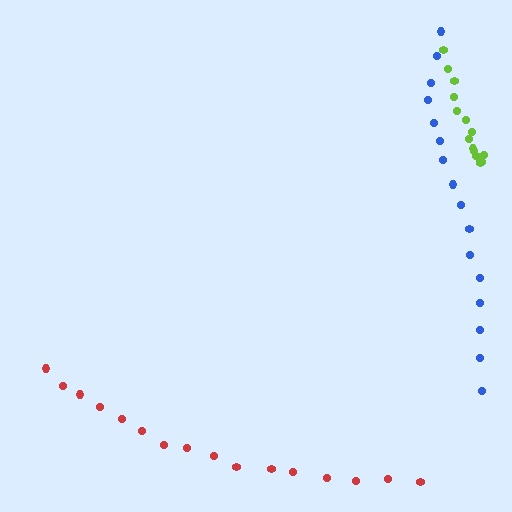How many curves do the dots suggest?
There are 3 distinct paths.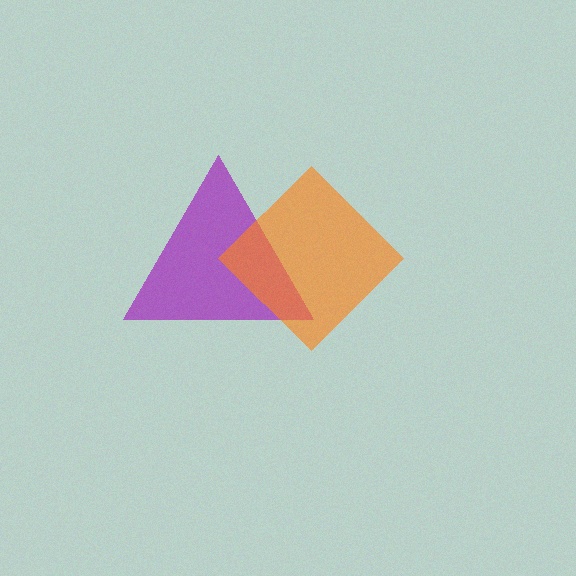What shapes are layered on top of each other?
The layered shapes are: a purple triangle, an orange diamond.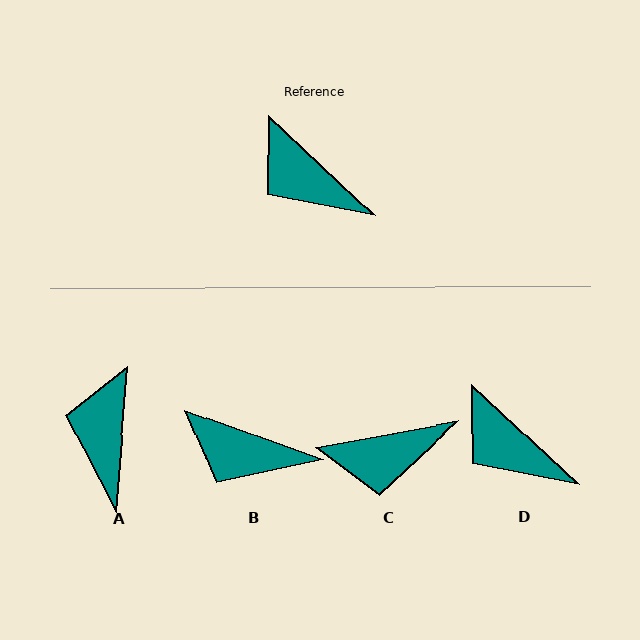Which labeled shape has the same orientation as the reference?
D.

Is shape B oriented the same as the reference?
No, it is off by about 23 degrees.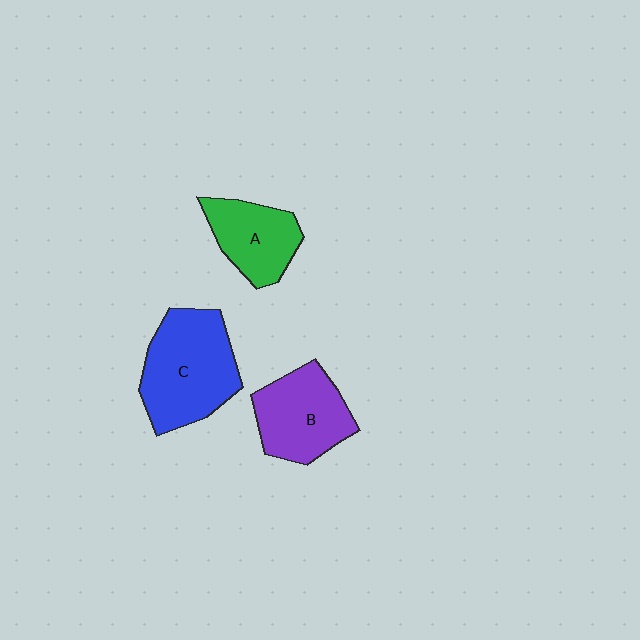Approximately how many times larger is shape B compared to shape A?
Approximately 1.2 times.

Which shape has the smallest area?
Shape A (green).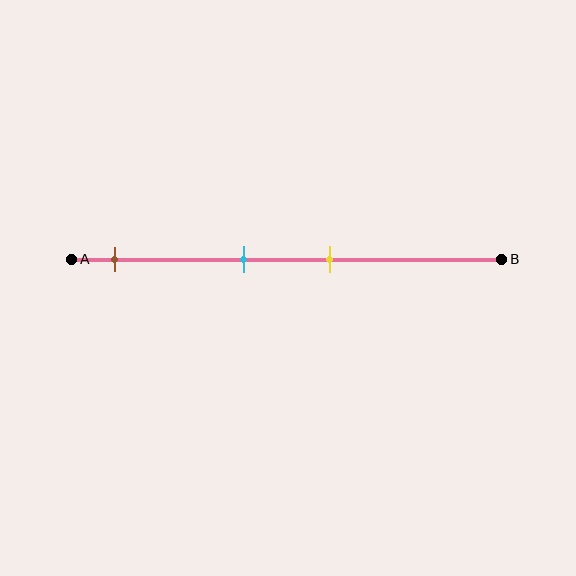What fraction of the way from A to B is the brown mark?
The brown mark is approximately 10% (0.1) of the way from A to B.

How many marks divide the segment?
There are 3 marks dividing the segment.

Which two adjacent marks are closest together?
The cyan and yellow marks are the closest adjacent pair.